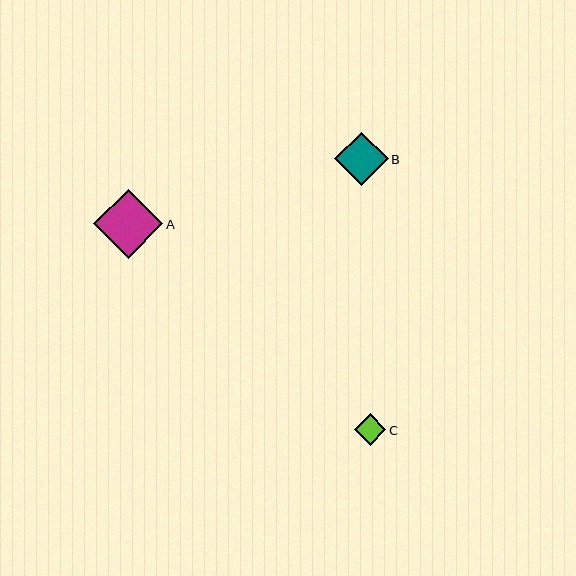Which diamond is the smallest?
Diamond C is the smallest with a size of approximately 32 pixels.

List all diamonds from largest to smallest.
From largest to smallest: A, B, C.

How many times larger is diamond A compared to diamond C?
Diamond A is approximately 2.2 times the size of diamond C.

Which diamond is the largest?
Diamond A is the largest with a size of approximately 69 pixels.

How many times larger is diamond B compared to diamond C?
Diamond B is approximately 1.7 times the size of diamond C.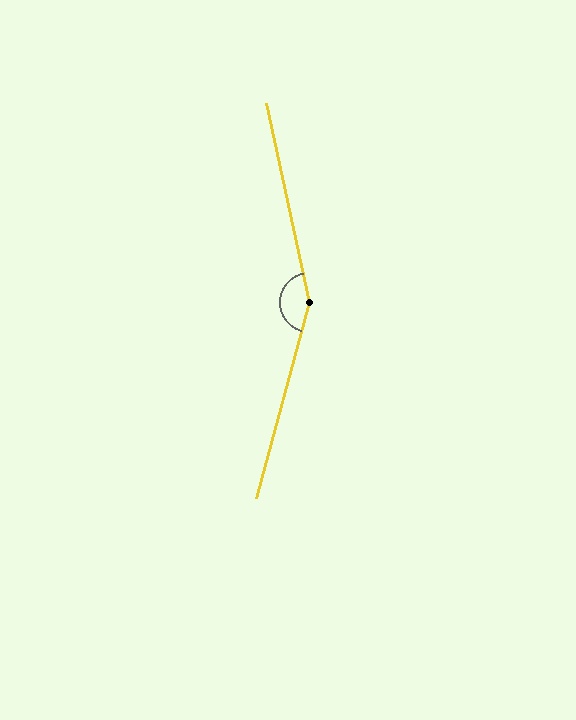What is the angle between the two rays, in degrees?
Approximately 153 degrees.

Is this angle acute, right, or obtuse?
It is obtuse.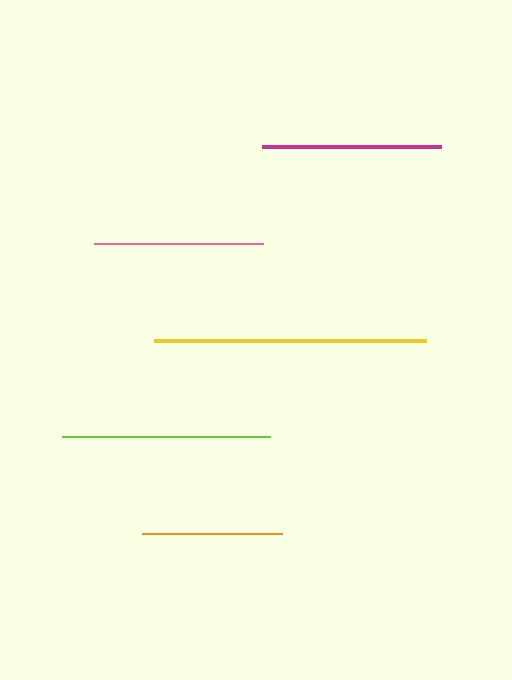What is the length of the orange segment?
The orange segment is approximately 140 pixels long.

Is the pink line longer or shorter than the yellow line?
The yellow line is longer than the pink line.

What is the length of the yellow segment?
The yellow segment is approximately 272 pixels long.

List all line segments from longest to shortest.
From longest to shortest: yellow, lime, magenta, pink, orange.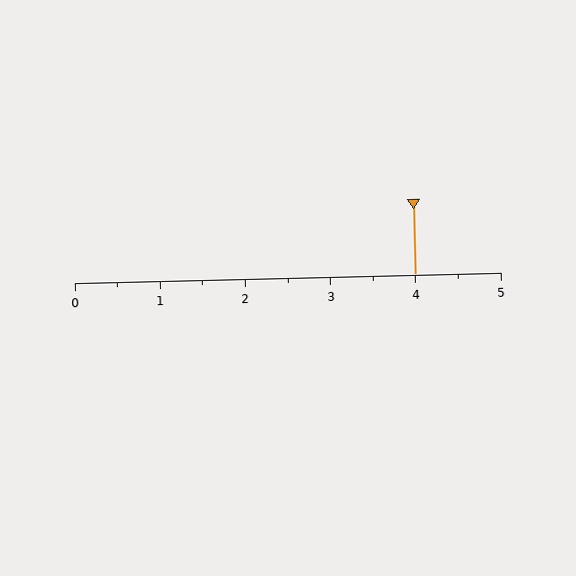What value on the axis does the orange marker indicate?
The marker indicates approximately 4.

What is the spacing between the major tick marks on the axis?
The major ticks are spaced 1 apart.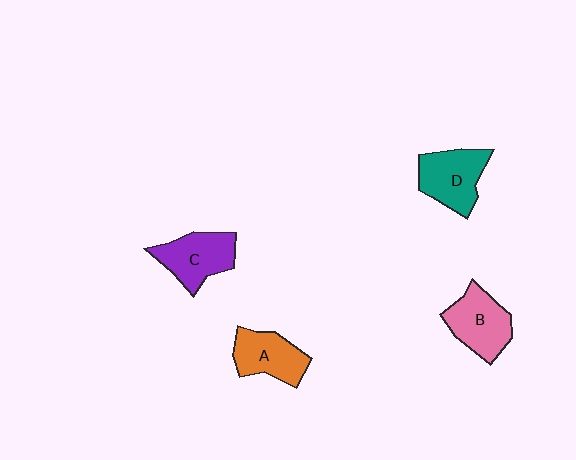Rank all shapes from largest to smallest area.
From largest to smallest: B (pink), D (teal), C (purple), A (orange).